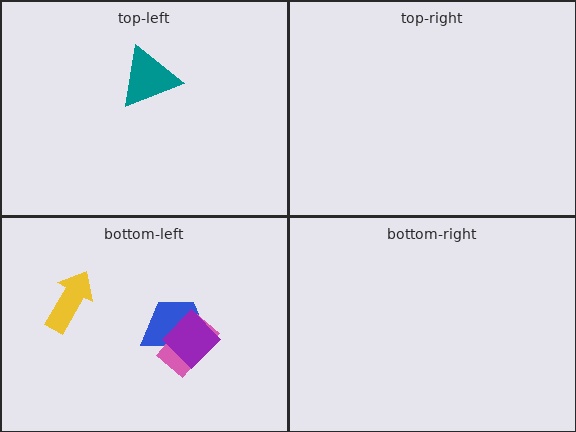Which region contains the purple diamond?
The bottom-left region.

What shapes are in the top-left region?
The teal triangle.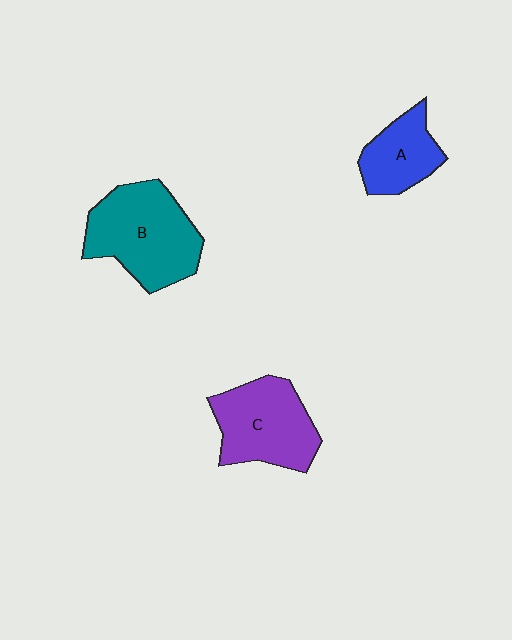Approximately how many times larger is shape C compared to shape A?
Approximately 1.5 times.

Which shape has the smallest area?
Shape A (blue).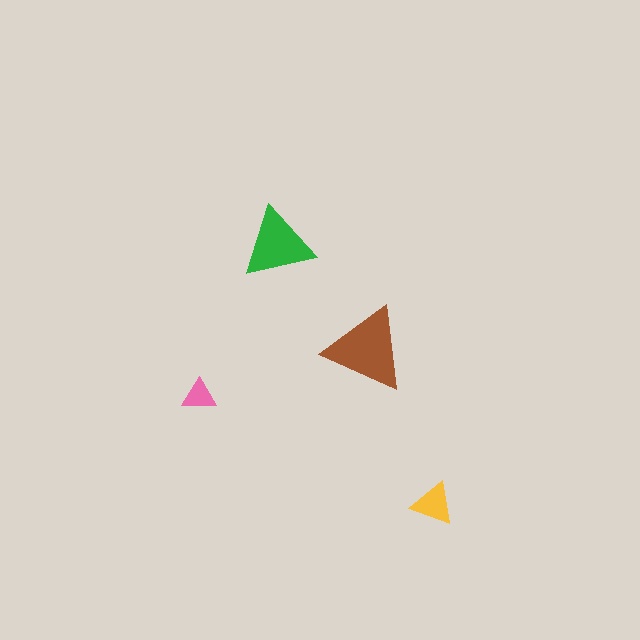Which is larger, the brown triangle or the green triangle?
The brown one.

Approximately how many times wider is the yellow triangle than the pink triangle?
About 1.5 times wider.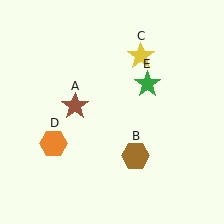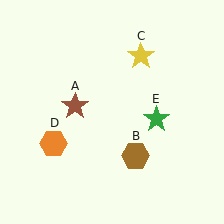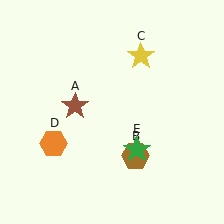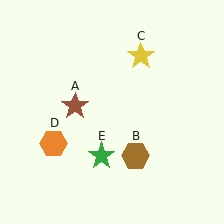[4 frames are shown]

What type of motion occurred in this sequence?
The green star (object E) rotated clockwise around the center of the scene.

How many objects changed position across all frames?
1 object changed position: green star (object E).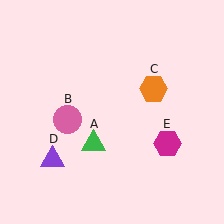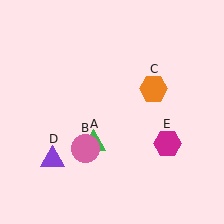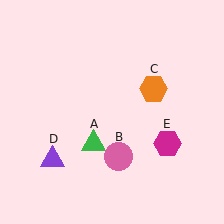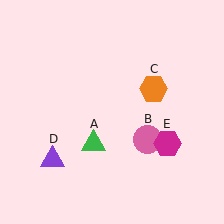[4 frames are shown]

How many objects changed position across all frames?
1 object changed position: pink circle (object B).